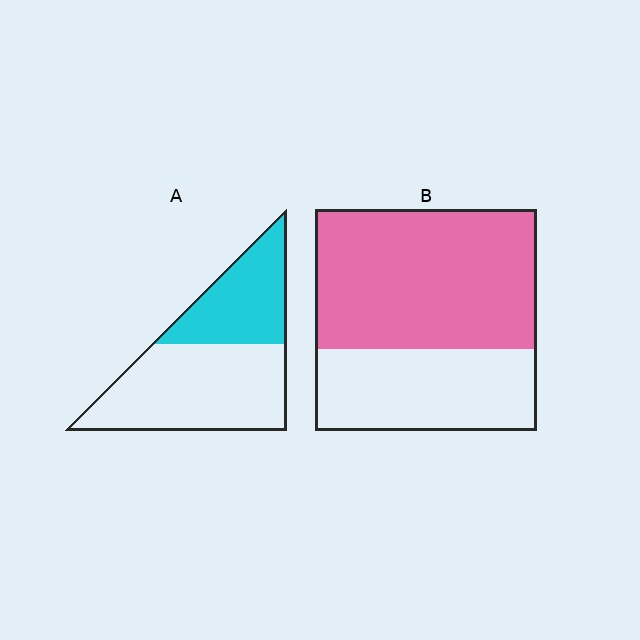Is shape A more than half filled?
No.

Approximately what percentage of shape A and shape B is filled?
A is approximately 35% and B is approximately 65%.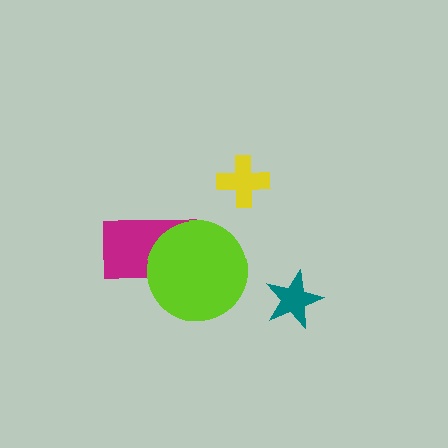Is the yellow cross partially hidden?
No, no other shape covers it.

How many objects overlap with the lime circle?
1 object overlaps with the lime circle.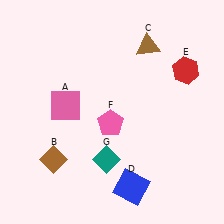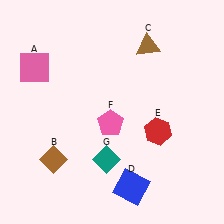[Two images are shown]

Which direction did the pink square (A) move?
The pink square (A) moved up.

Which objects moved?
The objects that moved are: the pink square (A), the red hexagon (E).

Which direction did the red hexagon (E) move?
The red hexagon (E) moved down.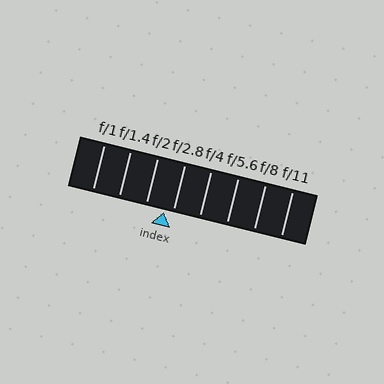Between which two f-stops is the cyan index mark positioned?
The index mark is between f/2 and f/2.8.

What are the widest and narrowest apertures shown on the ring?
The widest aperture shown is f/1 and the narrowest is f/11.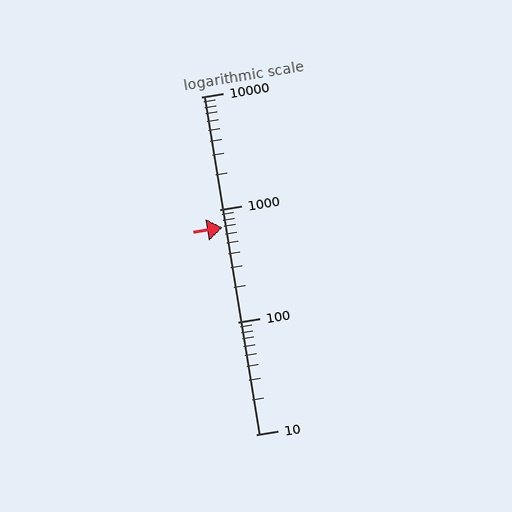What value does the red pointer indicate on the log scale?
The pointer indicates approximately 690.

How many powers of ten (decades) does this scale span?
The scale spans 3 decades, from 10 to 10000.